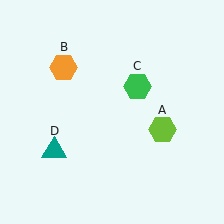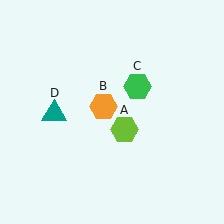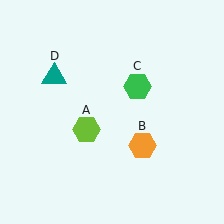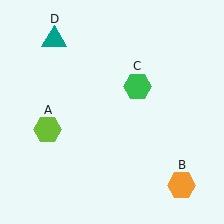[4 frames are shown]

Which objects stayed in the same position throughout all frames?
Green hexagon (object C) remained stationary.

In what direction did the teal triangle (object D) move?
The teal triangle (object D) moved up.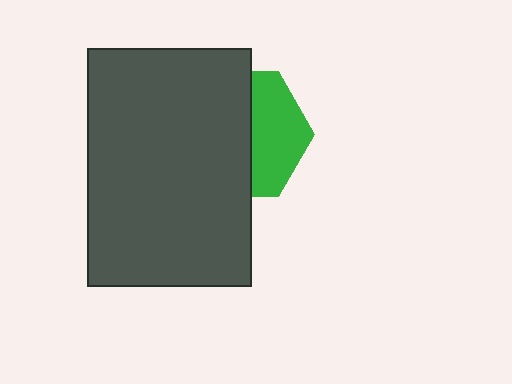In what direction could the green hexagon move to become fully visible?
The green hexagon could move right. That would shift it out from behind the dark gray rectangle entirely.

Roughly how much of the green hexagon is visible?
A small part of it is visible (roughly 42%).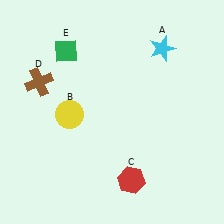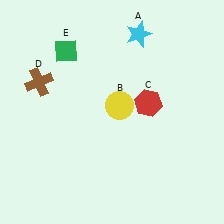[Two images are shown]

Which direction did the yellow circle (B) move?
The yellow circle (B) moved right.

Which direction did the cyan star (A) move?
The cyan star (A) moved left.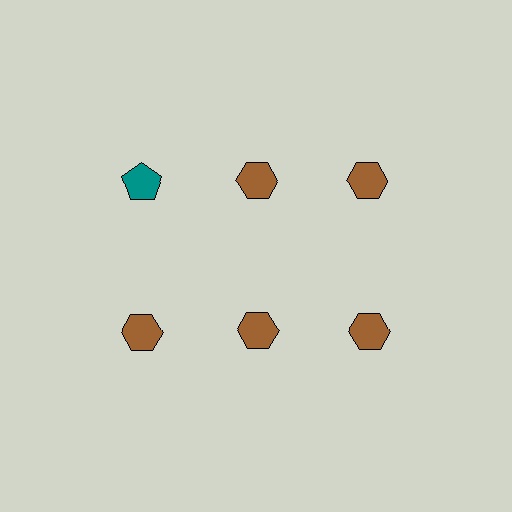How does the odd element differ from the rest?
It differs in both color (teal instead of brown) and shape (pentagon instead of hexagon).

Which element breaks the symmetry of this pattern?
The teal pentagon in the top row, leftmost column breaks the symmetry. All other shapes are brown hexagons.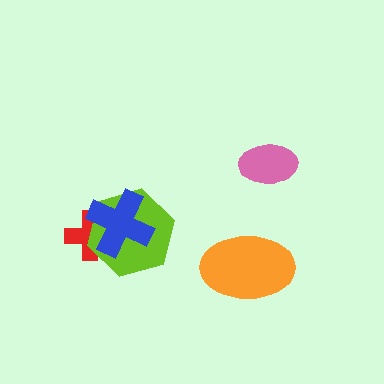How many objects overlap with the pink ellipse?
0 objects overlap with the pink ellipse.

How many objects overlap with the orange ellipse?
0 objects overlap with the orange ellipse.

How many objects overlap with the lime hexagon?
2 objects overlap with the lime hexagon.